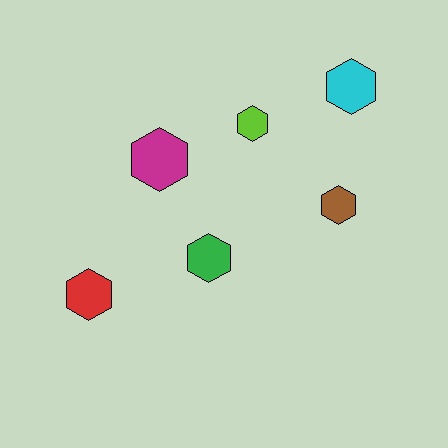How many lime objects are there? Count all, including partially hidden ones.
There is 1 lime object.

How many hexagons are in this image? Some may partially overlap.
There are 6 hexagons.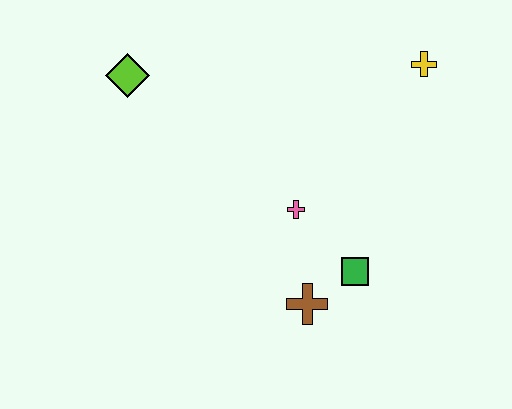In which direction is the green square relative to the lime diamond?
The green square is to the right of the lime diamond.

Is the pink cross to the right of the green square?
No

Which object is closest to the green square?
The brown cross is closest to the green square.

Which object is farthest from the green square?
The lime diamond is farthest from the green square.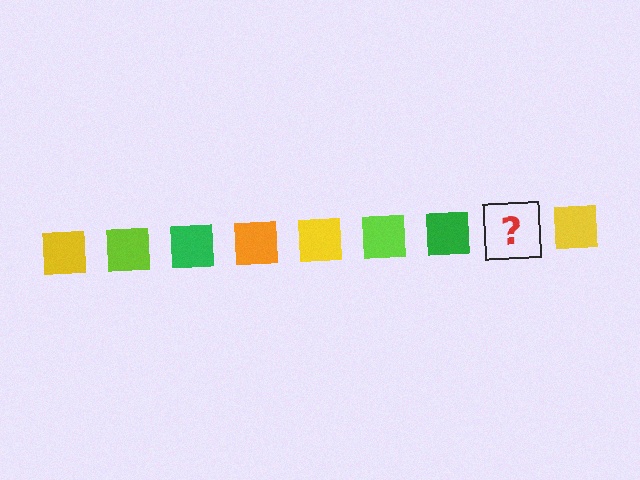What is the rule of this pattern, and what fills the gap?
The rule is that the pattern cycles through yellow, lime, green, orange squares. The gap should be filled with an orange square.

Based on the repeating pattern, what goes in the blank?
The blank should be an orange square.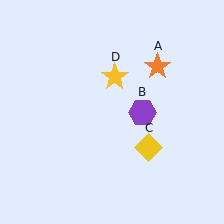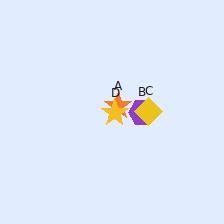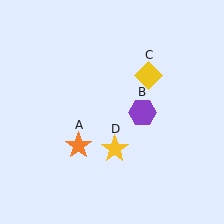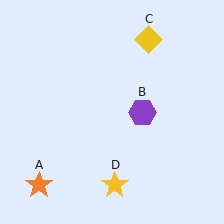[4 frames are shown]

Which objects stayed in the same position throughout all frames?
Purple hexagon (object B) remained stationary.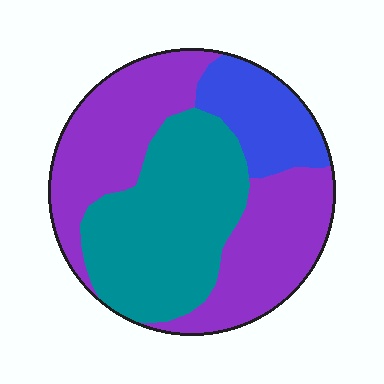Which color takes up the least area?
Blue, at roughly 15%.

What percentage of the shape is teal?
Teal takes up between a quarter and a half of the shape.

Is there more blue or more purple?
Purple.